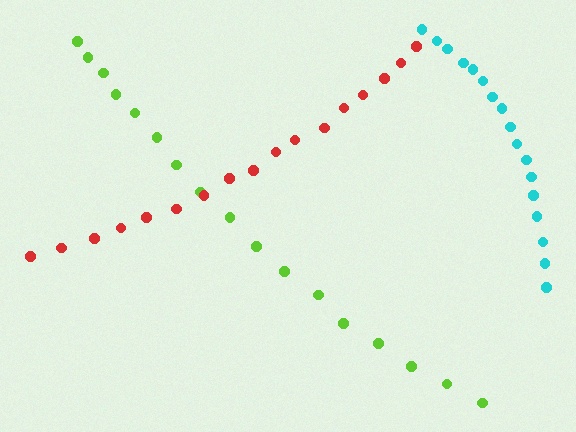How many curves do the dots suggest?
There are 3 distinct paths.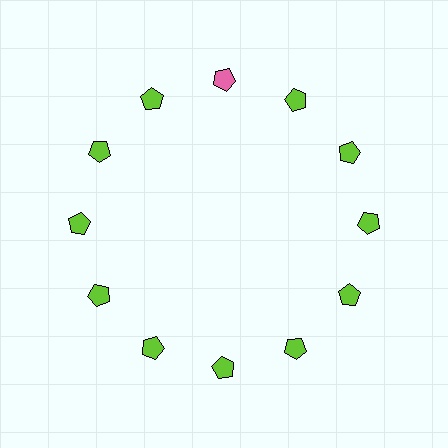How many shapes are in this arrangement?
There are 12 shapes arranged in a ring pattern.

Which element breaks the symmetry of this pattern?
The pink pentagon at roughly the 12 o'clock position breaks the symmetry. All other shapes are lime pentagons.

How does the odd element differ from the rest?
It has a different color: pink instead of lime.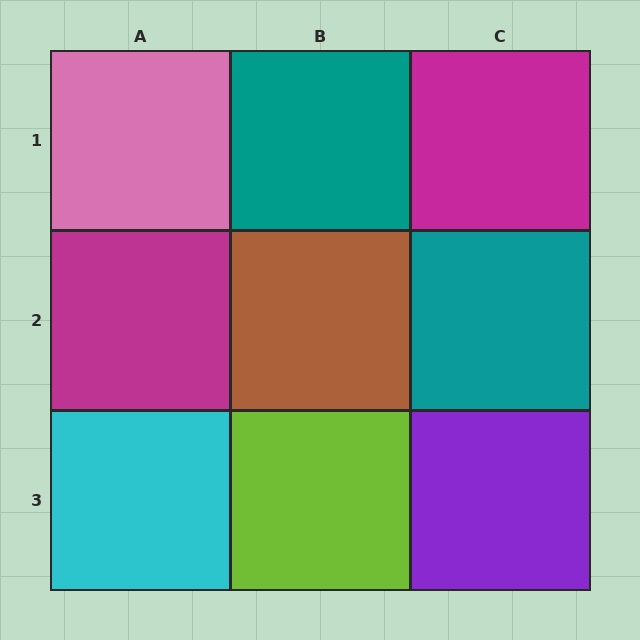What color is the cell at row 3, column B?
Lime.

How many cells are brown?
1 cell is brown.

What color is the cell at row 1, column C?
Magenta.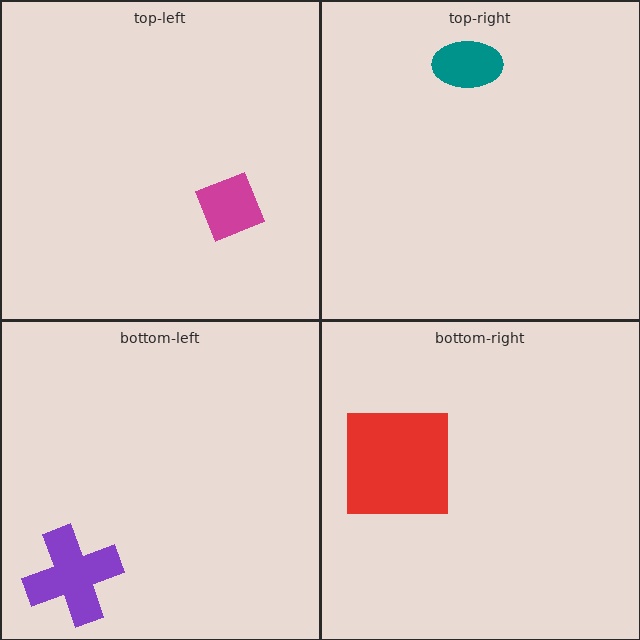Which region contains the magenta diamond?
The top-left region.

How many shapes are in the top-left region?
1.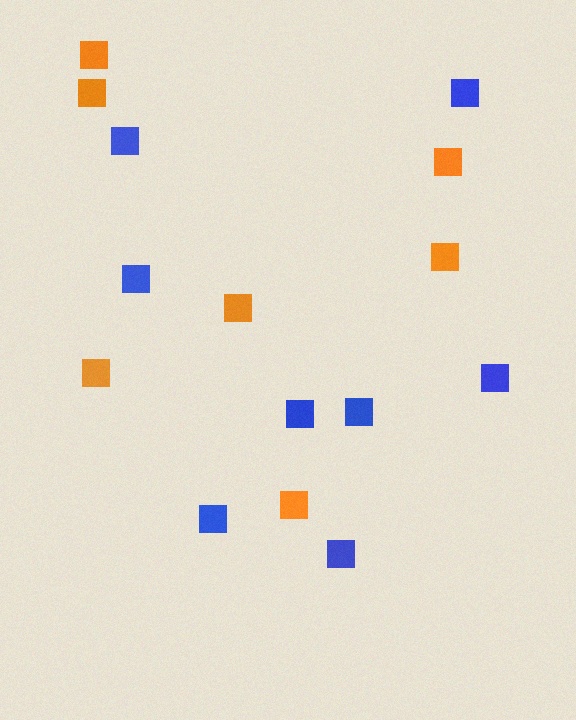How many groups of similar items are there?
There are 2 groups: one group of blue squares (8) and one group of orange squares (7).